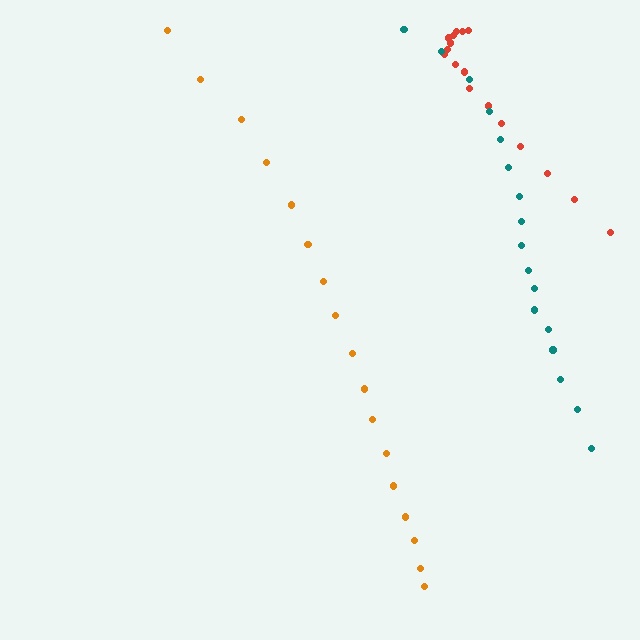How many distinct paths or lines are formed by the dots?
There are 3 distinct paths.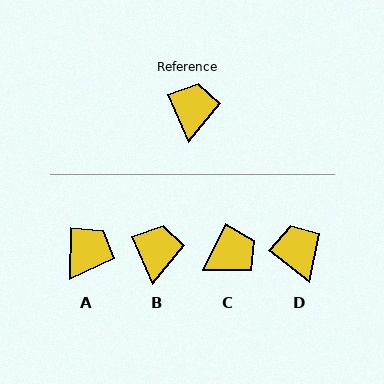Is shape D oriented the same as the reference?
No, it is off by about 28 degrees.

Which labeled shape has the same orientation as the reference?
B.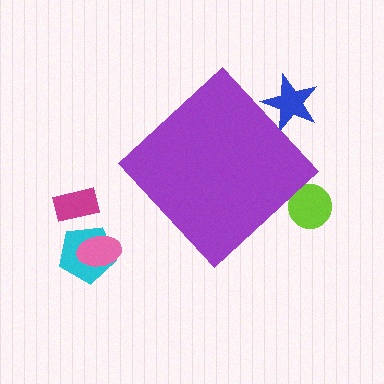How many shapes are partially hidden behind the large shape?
2 shapes are partially hidden.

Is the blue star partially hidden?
Yes, the blue star is partially hidden behind the purple diamond.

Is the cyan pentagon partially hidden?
No, the cyan pentagon is fully visible.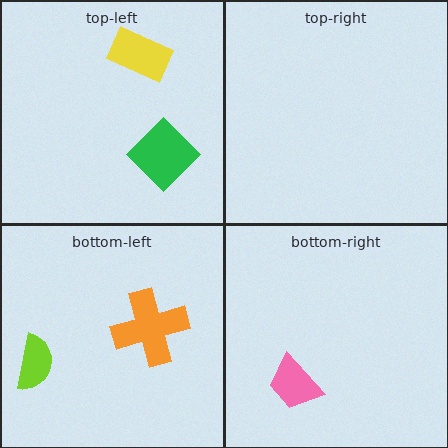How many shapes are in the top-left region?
2.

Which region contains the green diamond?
The top-left region.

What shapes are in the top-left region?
The green diamond, the yellow rectangle.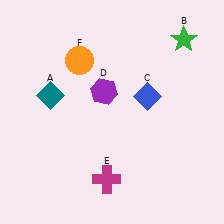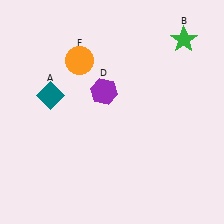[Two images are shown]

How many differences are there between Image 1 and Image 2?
There are 2 differences between the two images.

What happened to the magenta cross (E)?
The magenta cross (E) was removed in Image 2. It was in the bottom-left area of Image 1.